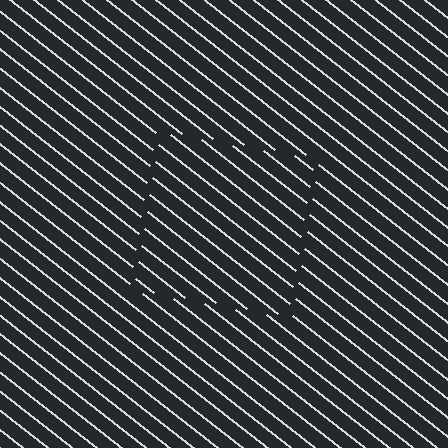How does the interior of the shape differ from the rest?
The interior of the shape contains the same grating, shifted by half a period — the contour is defined by the phase discontinuity where line-ends from the inner and outer gratings abut.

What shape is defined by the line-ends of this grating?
An illusory square. The interior of the shape contains the same grating, shifted by half a period — the contour is defined by the phase discontinuity where line-ends from the inner and outer gratings abut.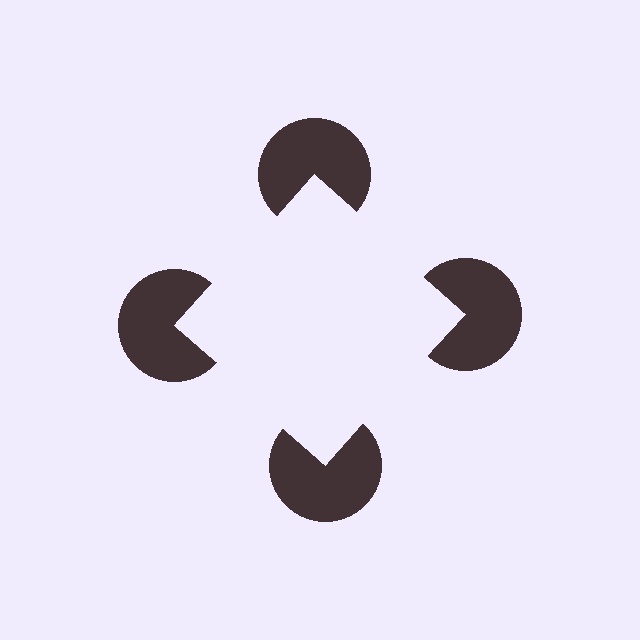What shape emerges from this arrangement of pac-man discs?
An illusory square — its edges are inferred from the aligned wedge cuts in the pac-man discs, not physically drawn.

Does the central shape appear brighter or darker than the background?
It typically appears slightly brighter than the background, even though no actual brightness change is drawn.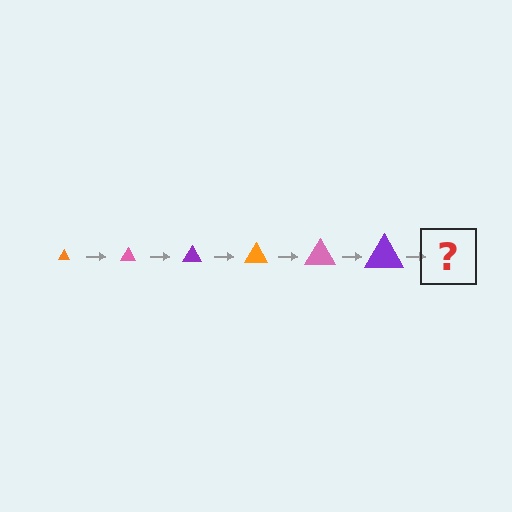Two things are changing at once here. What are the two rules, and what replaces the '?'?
The two rules are that the triangle grows larger each step and the color cycles through orange, pink, and purple. The '?' should be an orange triangle, larger than the previous one.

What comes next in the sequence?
The next element should be an orange triangle, larger than the previous one.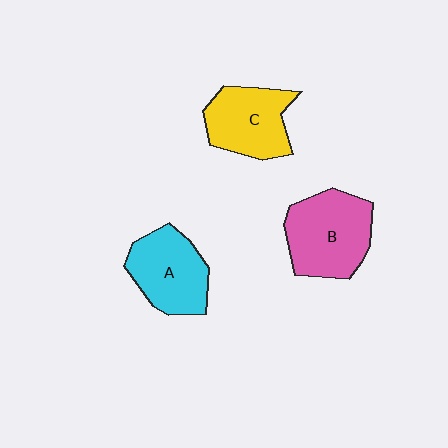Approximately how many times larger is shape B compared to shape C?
Approximately 1.2 times.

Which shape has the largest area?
Shape B (pink).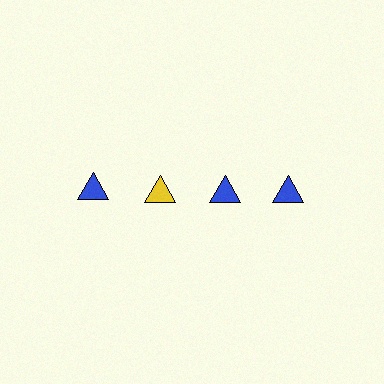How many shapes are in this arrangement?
There are 4 shapes arranged in a grid pattern.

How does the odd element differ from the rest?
It has a different color: yellow instead of blue.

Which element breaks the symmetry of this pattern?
The yellow triangle in the top row, second from left column breaks the symmetry. All other shapes are blue triangles.